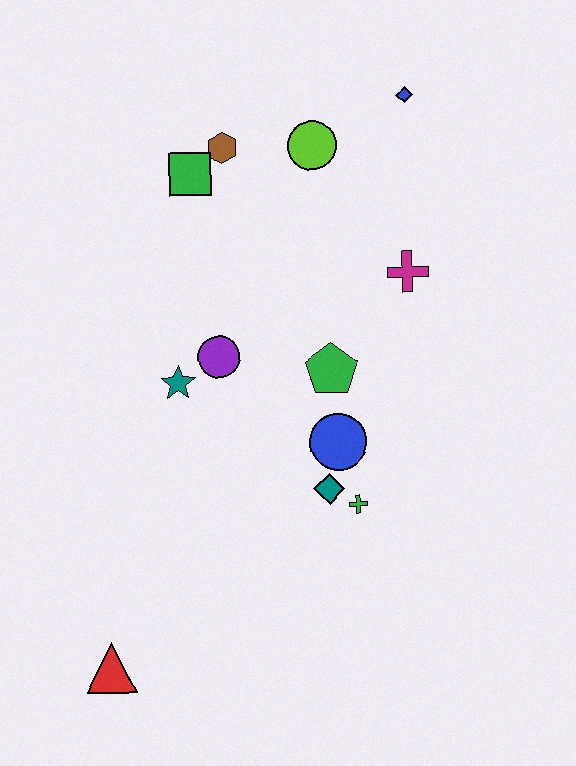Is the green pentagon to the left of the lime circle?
No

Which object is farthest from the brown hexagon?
The red triangle is farthest from the brown hexagon.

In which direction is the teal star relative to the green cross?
The teal star is to the left of the green cross.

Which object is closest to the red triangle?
The teal diamond is closest to the red triangle.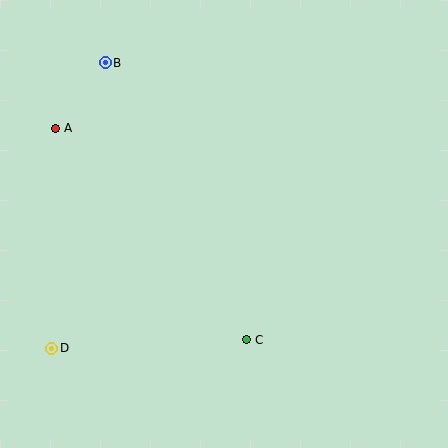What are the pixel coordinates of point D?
Point D is at (52, 349).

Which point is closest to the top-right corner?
Point B is closest to the top-right corner.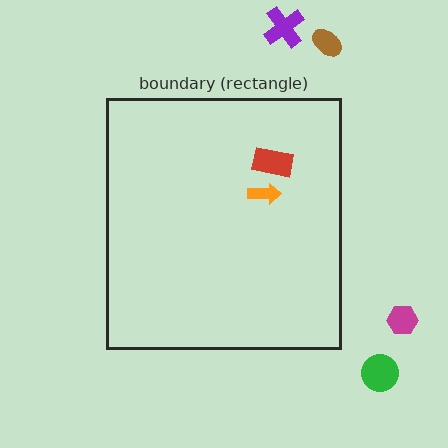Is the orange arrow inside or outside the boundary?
Inside.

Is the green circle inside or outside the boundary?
Outside.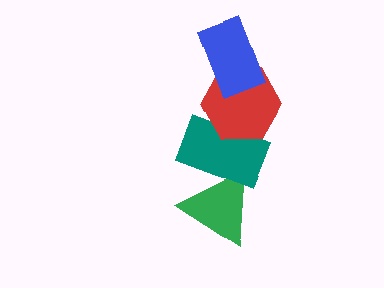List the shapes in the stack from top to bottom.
From top to bottom: the blue rectangle, the red hexagon, the teal rectangle, the green triangle.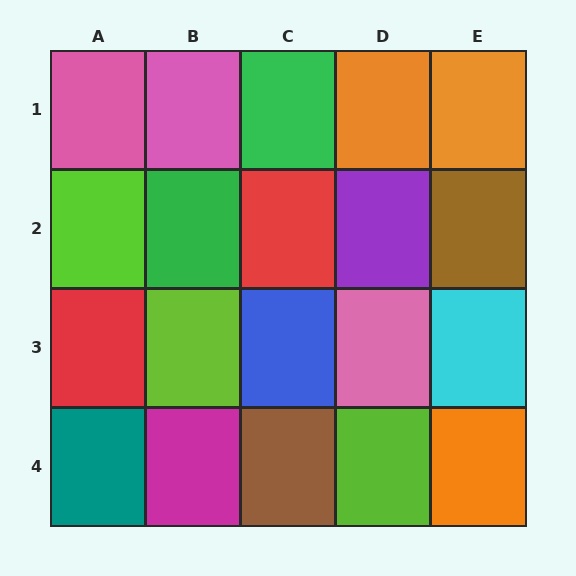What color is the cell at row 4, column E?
Orange.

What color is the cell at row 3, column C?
Blue.